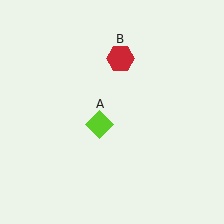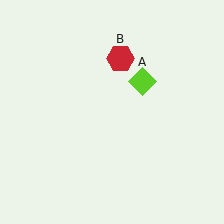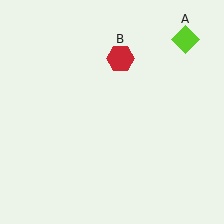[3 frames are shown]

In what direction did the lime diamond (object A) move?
The lime diamond (object A) moved up and to the right.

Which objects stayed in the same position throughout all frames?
Red hexagon (object B) remained stationary.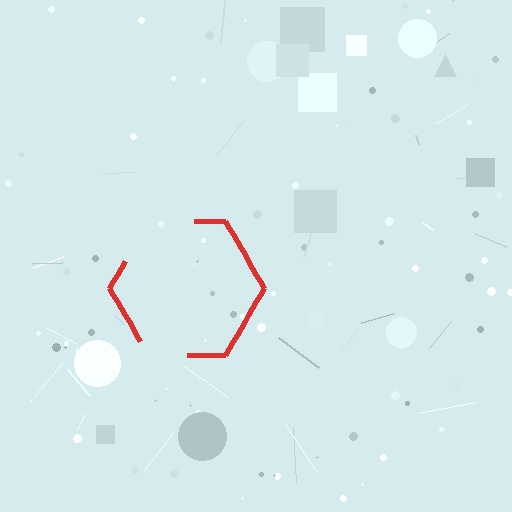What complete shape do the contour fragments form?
The contour fragments form a hexagon.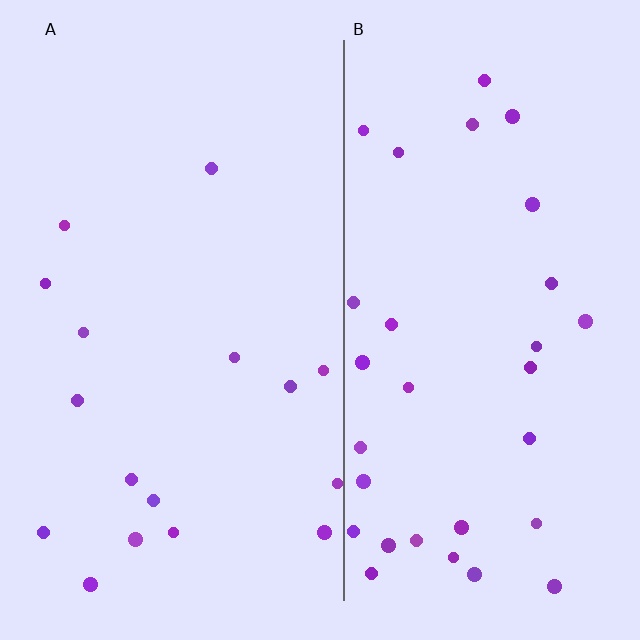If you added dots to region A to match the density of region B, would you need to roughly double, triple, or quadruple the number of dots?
Approximately double.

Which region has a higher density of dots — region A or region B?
B (the right).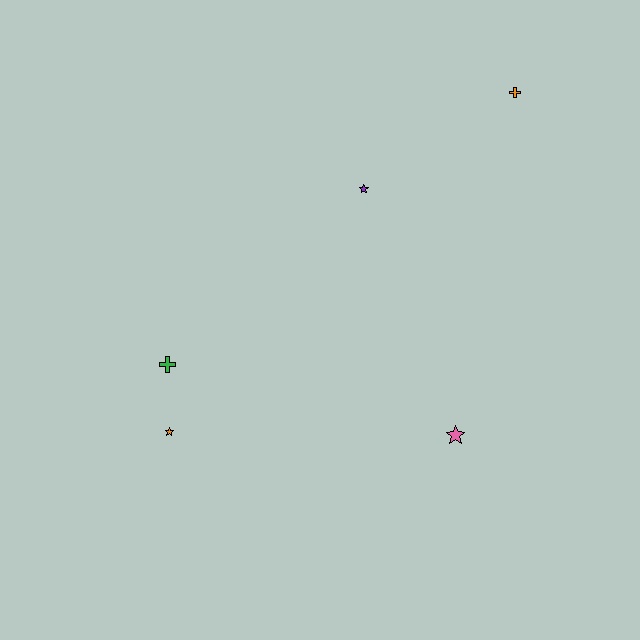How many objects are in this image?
There are 5 objects.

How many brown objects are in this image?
There are no brown objects.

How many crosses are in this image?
There are 2 crosses.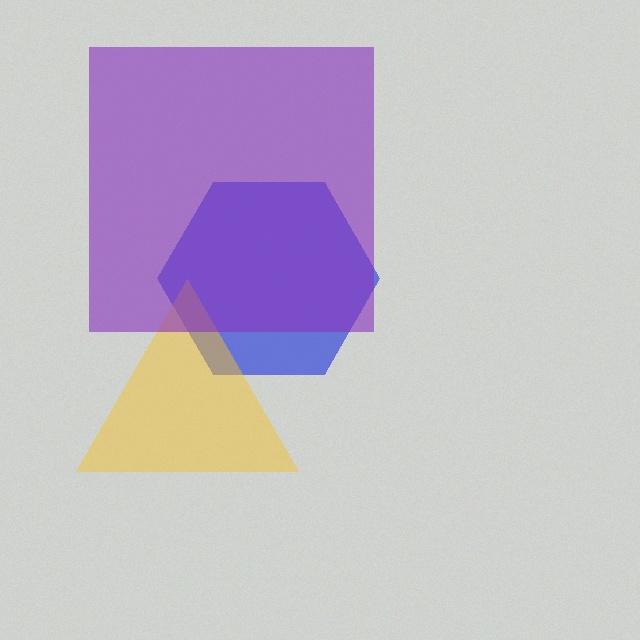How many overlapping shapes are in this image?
There are 3 overlapping shapes in the image.